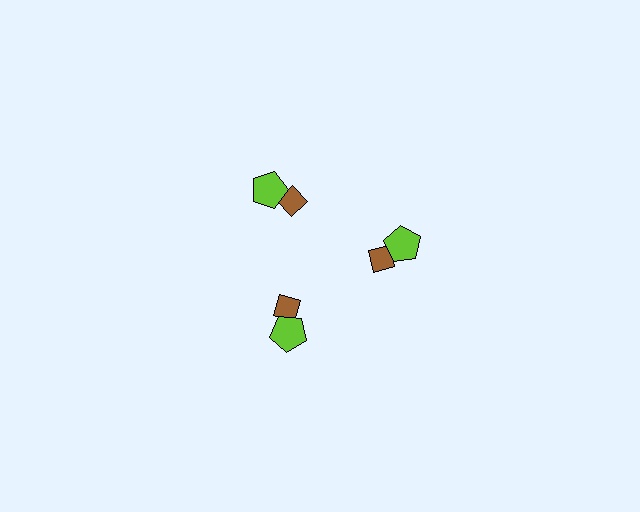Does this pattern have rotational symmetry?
Yes, this pattern has 3-fold rotational symmetry. It looks the same after rotating 120 degrees around the center.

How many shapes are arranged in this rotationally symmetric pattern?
There are 6 shapes, arranged in 3 groups of 2.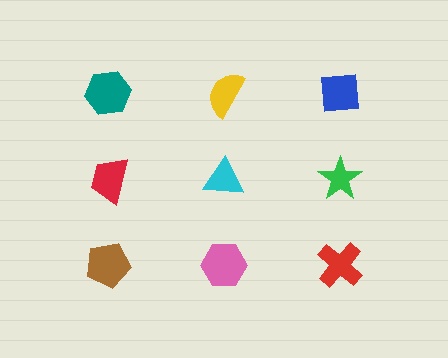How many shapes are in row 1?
3 shapes.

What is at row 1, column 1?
A teal hexagon.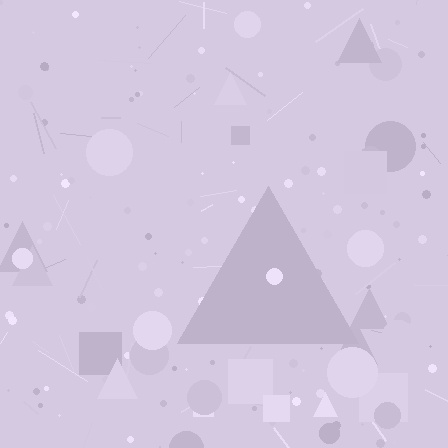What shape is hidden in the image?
A triangle is hidden in the image.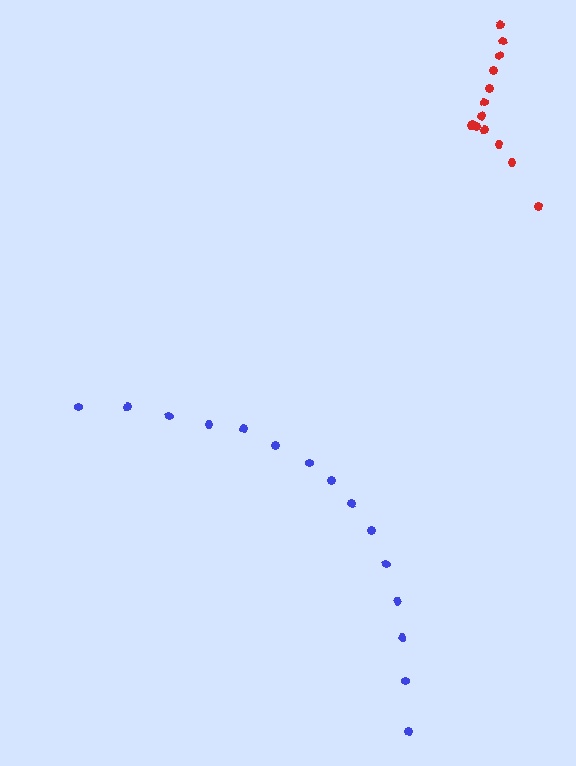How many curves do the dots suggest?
There are 2 distinct paths.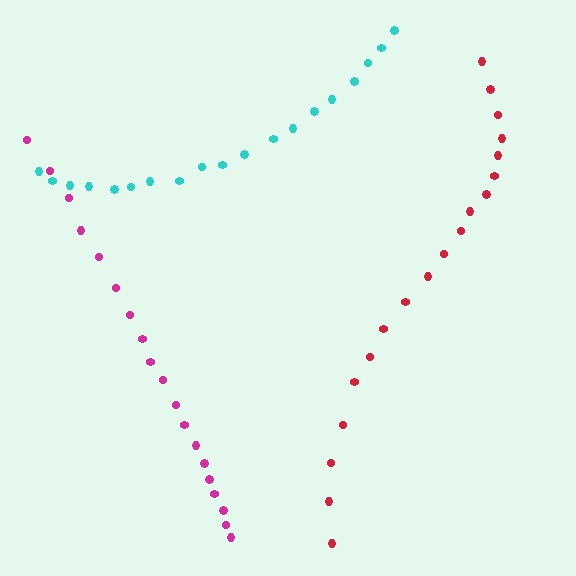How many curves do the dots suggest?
There are 3 distinct paths.